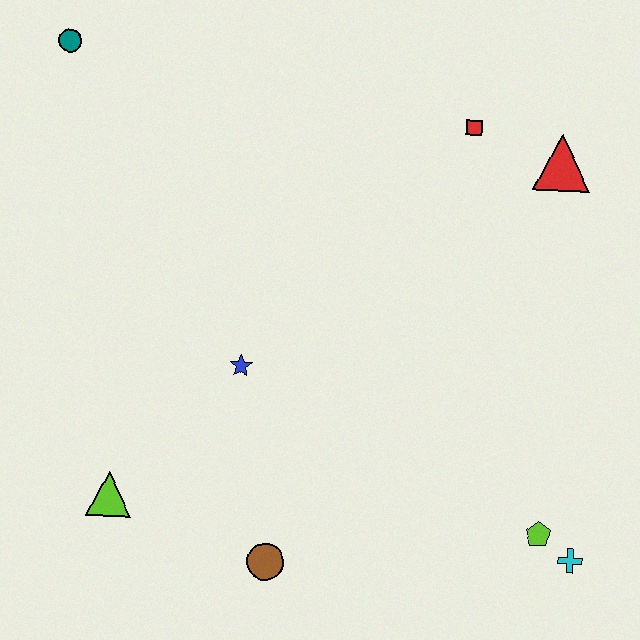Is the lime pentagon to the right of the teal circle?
Yes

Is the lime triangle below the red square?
Yes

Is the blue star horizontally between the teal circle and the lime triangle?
No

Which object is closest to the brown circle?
The lime triangle is closest to the brown circle.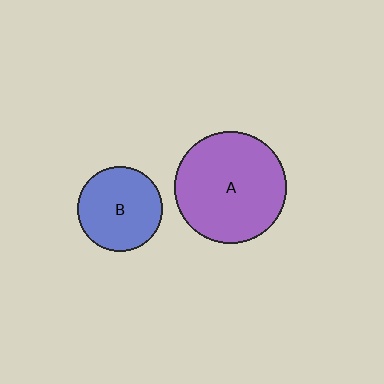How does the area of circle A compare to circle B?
Approximately 1.7 times.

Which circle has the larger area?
Circle A (purple).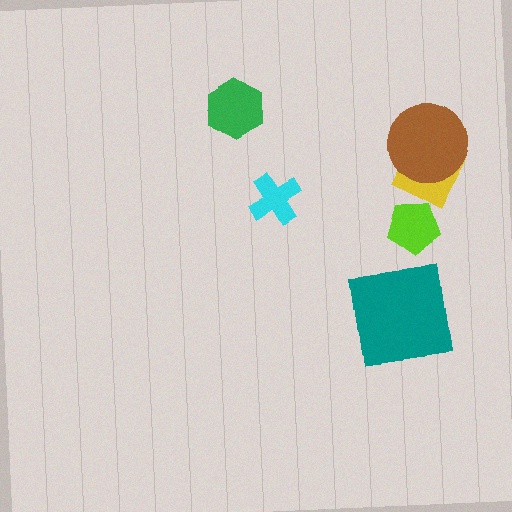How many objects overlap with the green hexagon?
0 objects overlap with the green hexagon.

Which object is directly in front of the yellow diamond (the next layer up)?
The brown circle is directly in front of the yellow diamond.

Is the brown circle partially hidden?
No, no other shape covers it.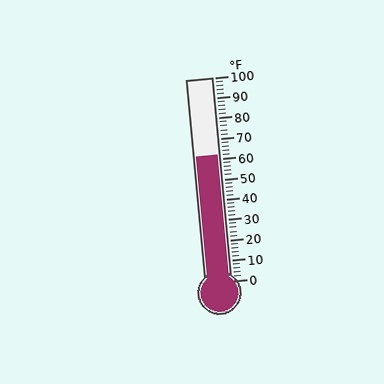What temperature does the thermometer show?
The thermometer shows approximately 62°F.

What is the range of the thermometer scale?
The thermometer scale ranges from 0°F to 100°F.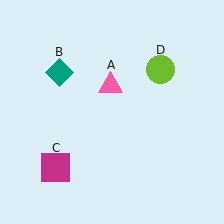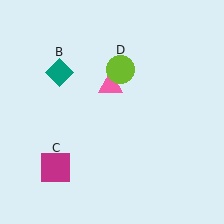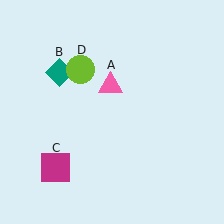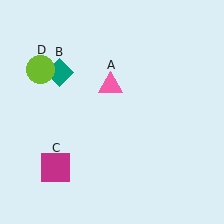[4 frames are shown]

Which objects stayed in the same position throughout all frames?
Pink triangle (object A) and teal diamond (object B) and magenta square (object C) remained stationary.